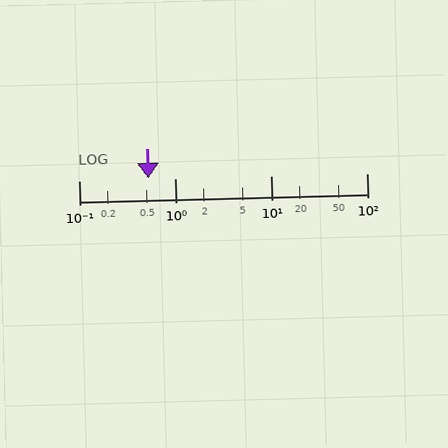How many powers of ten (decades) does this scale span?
The scale spans 3 decades, from 0.1 to 100.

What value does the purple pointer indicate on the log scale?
The pointer indicates approximately 0.53.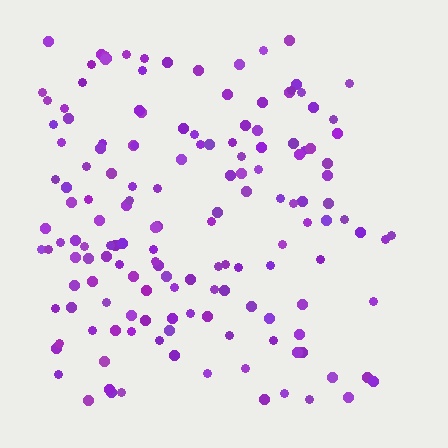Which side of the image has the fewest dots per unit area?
The right.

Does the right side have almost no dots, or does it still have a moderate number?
Still a moderate number, just noticeably fewer than the left.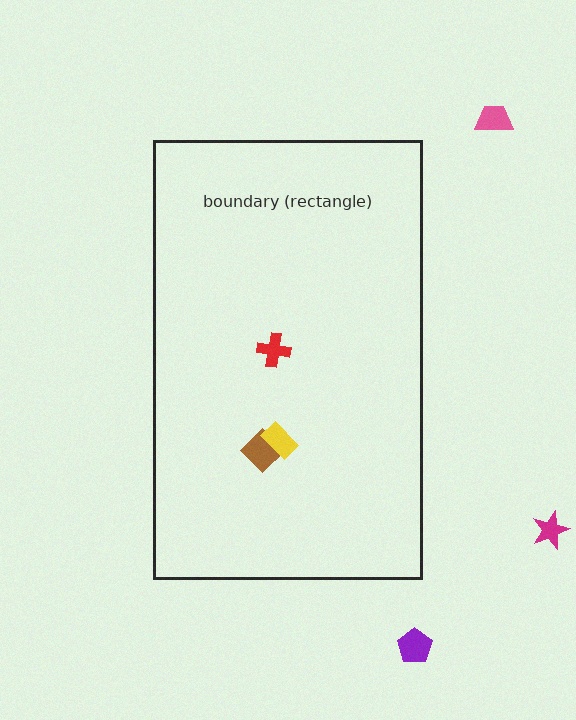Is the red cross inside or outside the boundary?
Inside.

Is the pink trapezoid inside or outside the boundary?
Outside.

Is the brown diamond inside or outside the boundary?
Inside.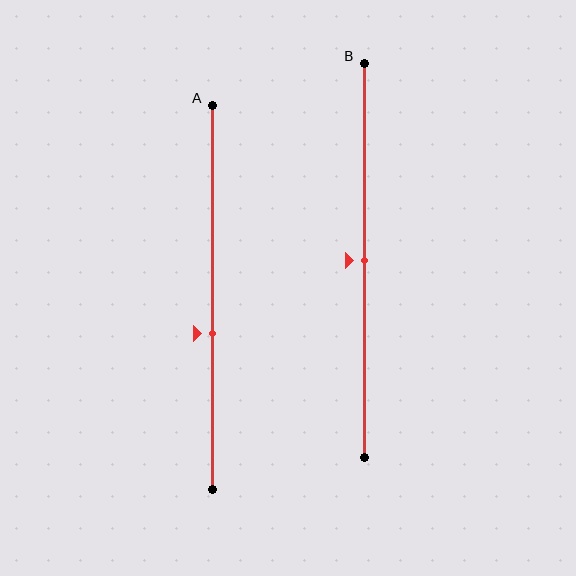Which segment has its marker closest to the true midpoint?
Segment B has its marker closest to the true midpoint.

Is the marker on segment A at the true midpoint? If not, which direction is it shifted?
No, the marker on segment A is shifted downward by about 9% of the segment length.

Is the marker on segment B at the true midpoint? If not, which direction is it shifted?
Yes, the marker on segment B is at the true midpoint.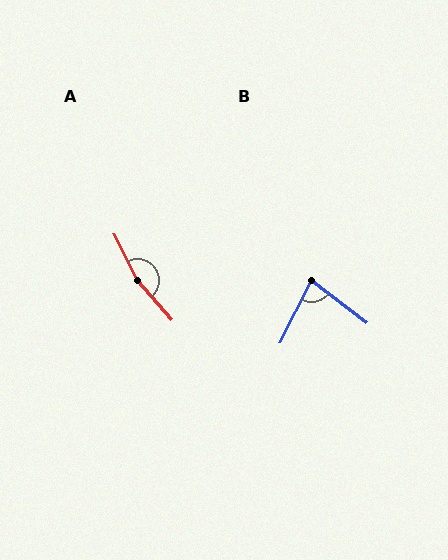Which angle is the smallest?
B, at approximately 79 degrees.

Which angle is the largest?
A, at approximately 166 degrees.